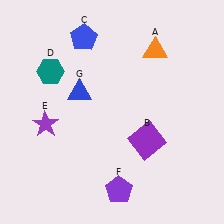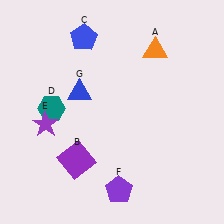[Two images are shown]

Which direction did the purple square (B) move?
The purple square (B) moved left.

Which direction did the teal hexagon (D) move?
The teal hexagon (D) moved down.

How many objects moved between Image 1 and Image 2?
2 objects moved between the two images.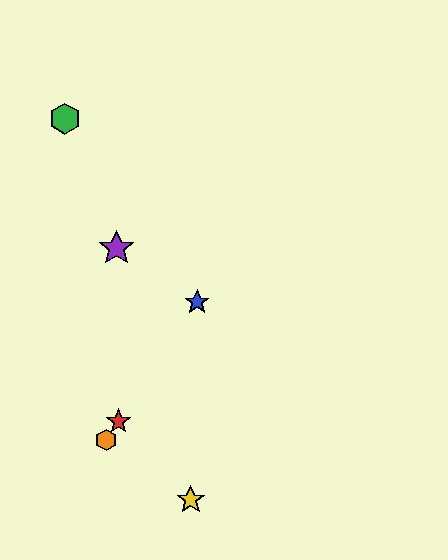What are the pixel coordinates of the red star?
The red star is at (119, 421).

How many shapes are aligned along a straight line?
3 shapes (the red star, the blue star, the orange hexagon) are aligned along a straight line.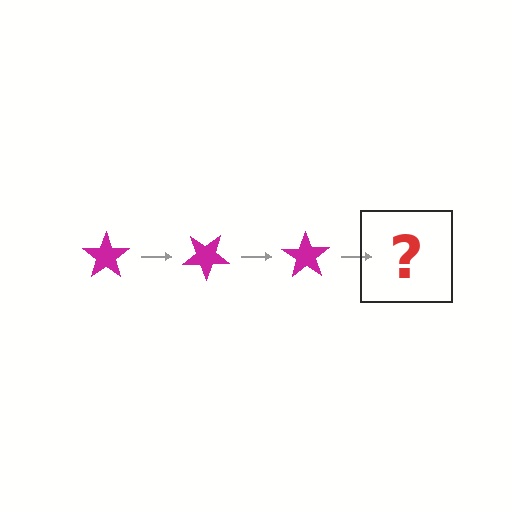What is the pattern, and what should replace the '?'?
The pattern is that the star rotates 35 degrees each step. The '?' should be a magenta star rotated 105 degrees.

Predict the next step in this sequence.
The next step is a magenta star rotated 105 degrees.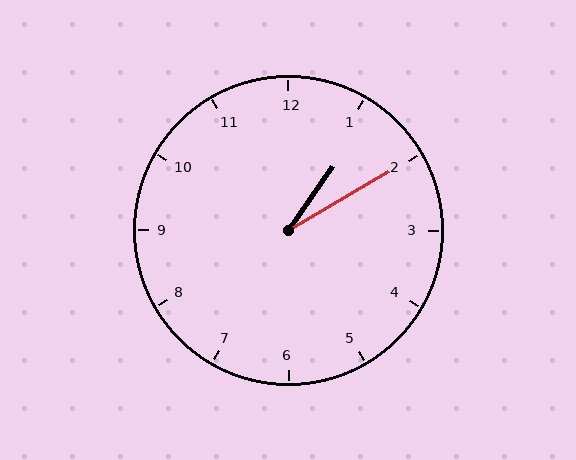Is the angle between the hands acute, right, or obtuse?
It is acute.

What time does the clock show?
1:10.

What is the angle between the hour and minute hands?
Approximately 25 degrees.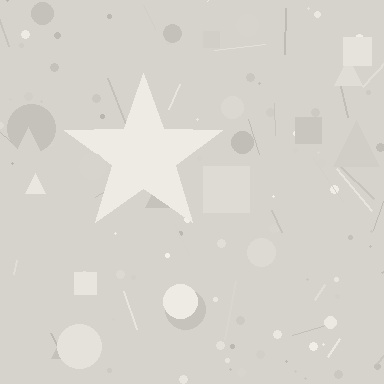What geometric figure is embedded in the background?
A star is embedded in the background.